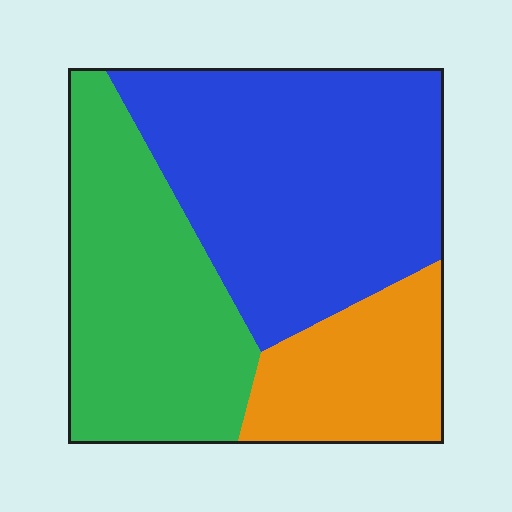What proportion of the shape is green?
Green takes up between a quarter and a half of the shape.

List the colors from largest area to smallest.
From largest to smallest: blue, green, orange.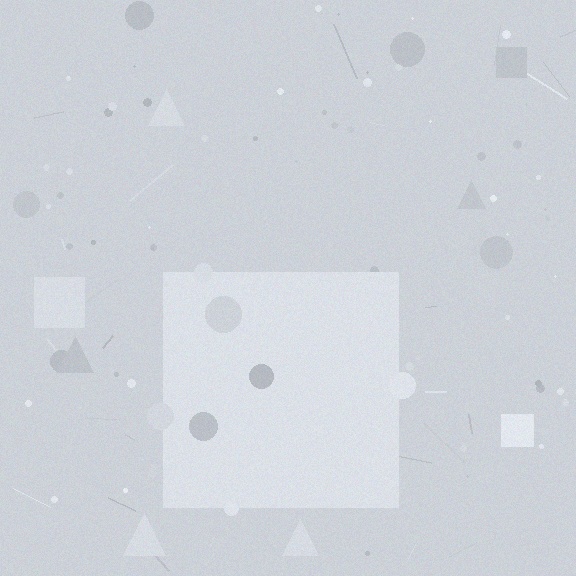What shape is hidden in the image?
A square is hidden in the image.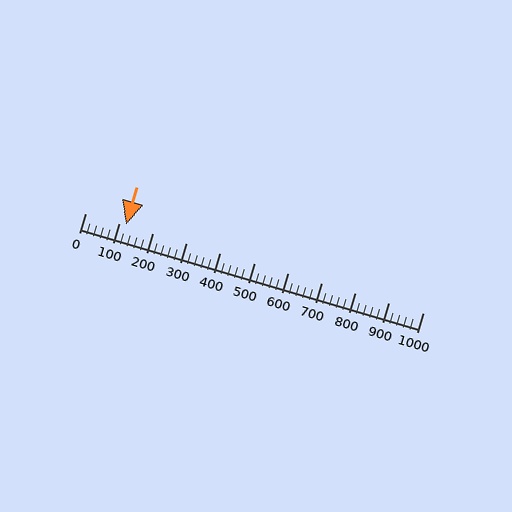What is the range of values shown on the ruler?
The ruler shows values from 0 to 1000.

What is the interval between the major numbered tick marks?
The major tick marks are spaced 100 units apart.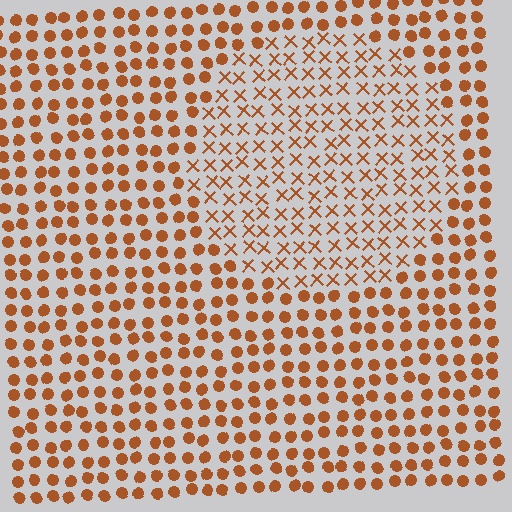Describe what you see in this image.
The image is filled with small brown elements arranged in a uniform grid. A circle-shaped region contains X marks, while the surrounding area contains circles. The boundary is defined purely by the change in element shape.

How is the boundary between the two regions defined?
The boundary is defined by a change in element shape: X marks inside vs. circles outside. All elements share the same color and spacing.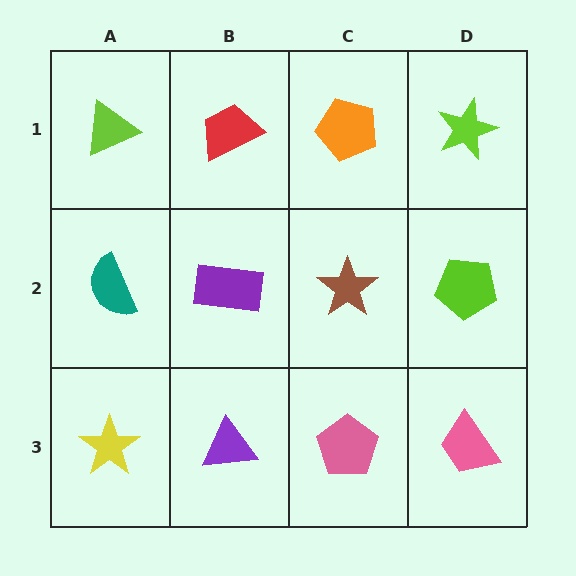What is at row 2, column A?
A teal semicircle.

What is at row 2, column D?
A lime pentagon.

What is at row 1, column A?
A lime triangle.